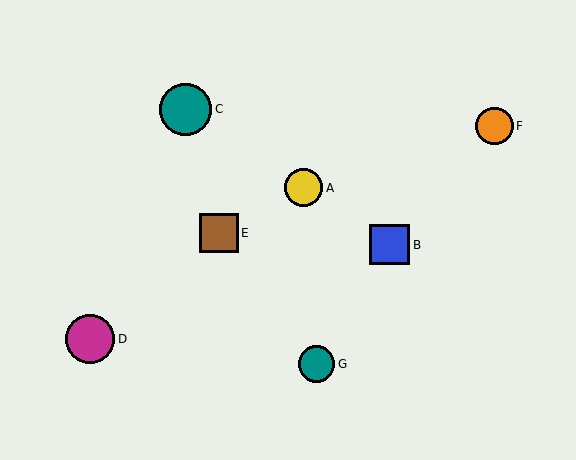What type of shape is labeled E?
Shape E is a brown square.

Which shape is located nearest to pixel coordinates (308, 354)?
The teal circle (labeled G) at (317, 364) is nearest to that location.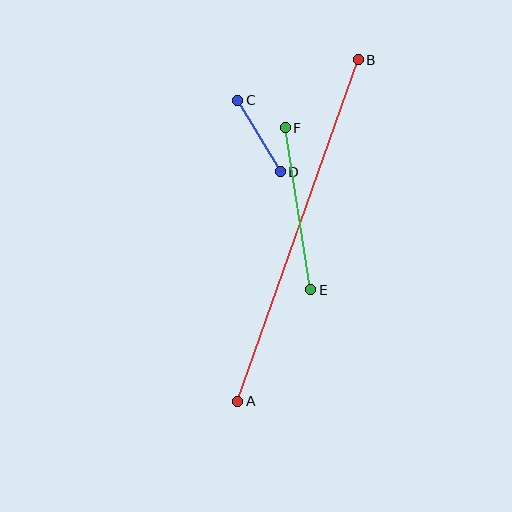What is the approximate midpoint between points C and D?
The midpoint is at approximately (259, 136) pixels.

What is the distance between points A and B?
The distance is approximately 362 pixels.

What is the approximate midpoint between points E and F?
The midpoint is at approximately (298, 209) pixels.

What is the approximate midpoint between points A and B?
The midpoint is at approximately (298, 231) pixels.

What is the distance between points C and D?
The distance is approximately 83 pixels.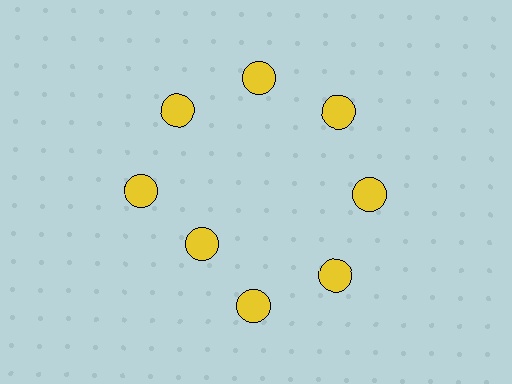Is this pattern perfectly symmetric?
No. The 8 yellow circles are arranged in a ring, but one element near the 8 o'clock position is pulled inward toward the center, breaking the 8-fold rotational symmetry.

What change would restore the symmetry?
The symmetry would be restored by moving it outward, back onto the ring so that all 8 circles sit at equal angles and equal distance from the center.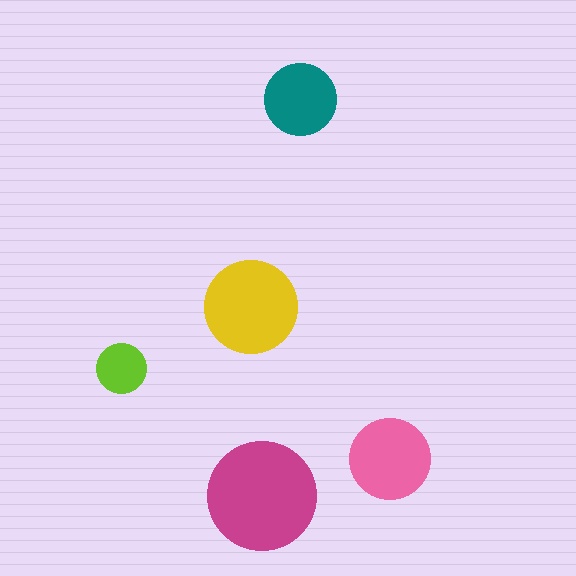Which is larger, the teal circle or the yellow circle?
The yellow one.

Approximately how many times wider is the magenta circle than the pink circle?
About 1.5 times wider.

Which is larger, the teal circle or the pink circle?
The pink one.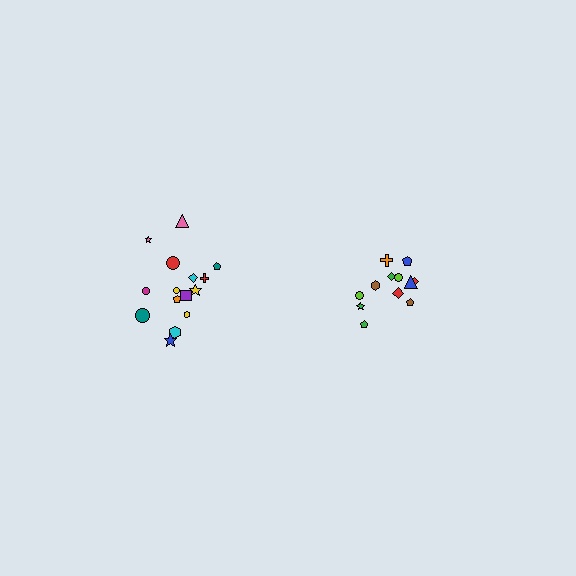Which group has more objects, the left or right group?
The left group.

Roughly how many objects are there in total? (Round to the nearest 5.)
Roughly 25 objects in total.